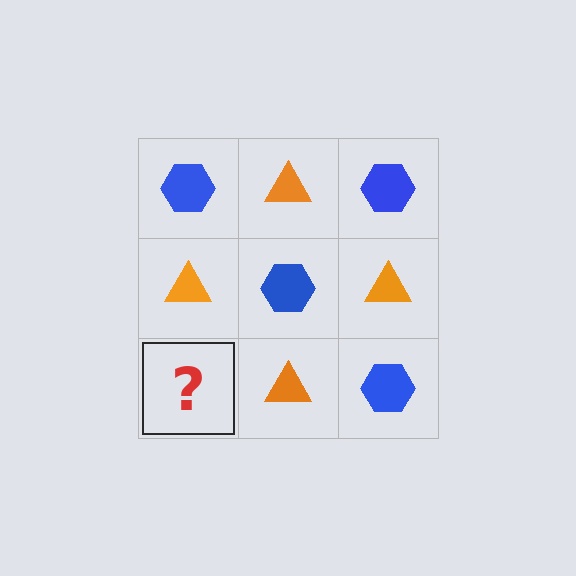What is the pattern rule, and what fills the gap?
The rule is that it alternates blue hexagon and orange triangle in a checkerboard pattern. The gap should be filled with a blue hexagon.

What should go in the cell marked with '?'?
The missing cell should contain a blue hexagon.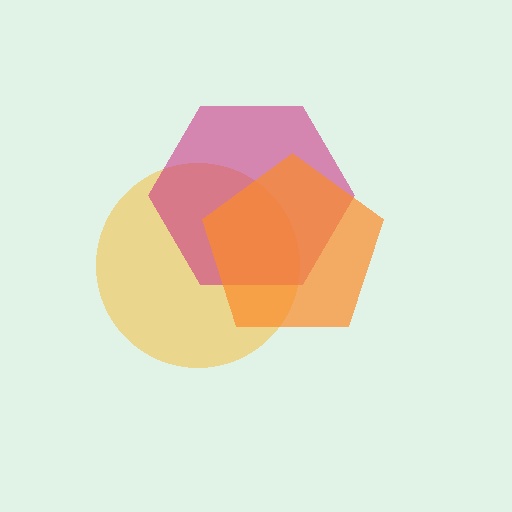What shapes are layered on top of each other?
The layered shapes are: a yellow circle, a magenta hexagon, an orange pentagon.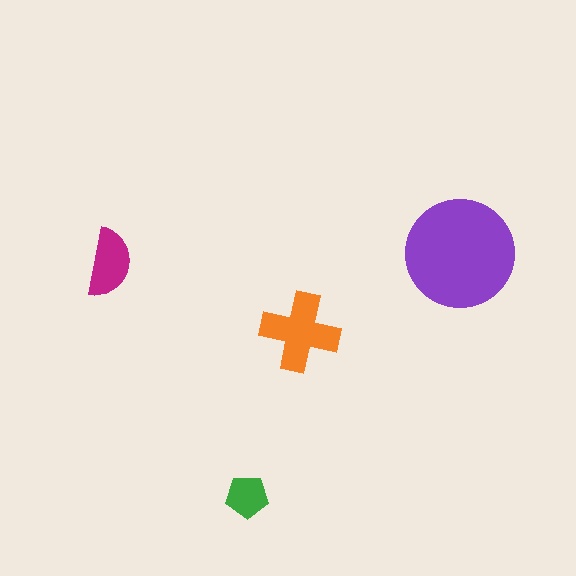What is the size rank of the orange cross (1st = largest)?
2nd.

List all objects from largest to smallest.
The purple circle, the orange cross, the magenta semicircle, the green pentagon.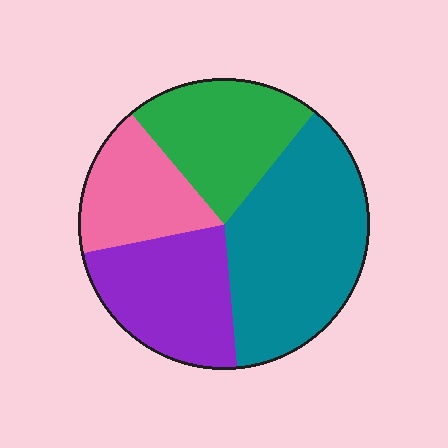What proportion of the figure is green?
Green takes up about one fifth (1/5) of the figure.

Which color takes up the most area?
Teal, at roughly 40%.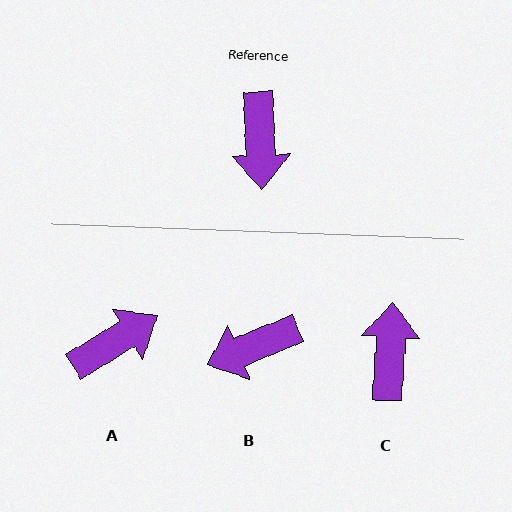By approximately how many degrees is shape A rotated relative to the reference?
Approximately 119 degrees counter-clockwise.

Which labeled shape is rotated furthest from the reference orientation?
C, about 174 degrees away.